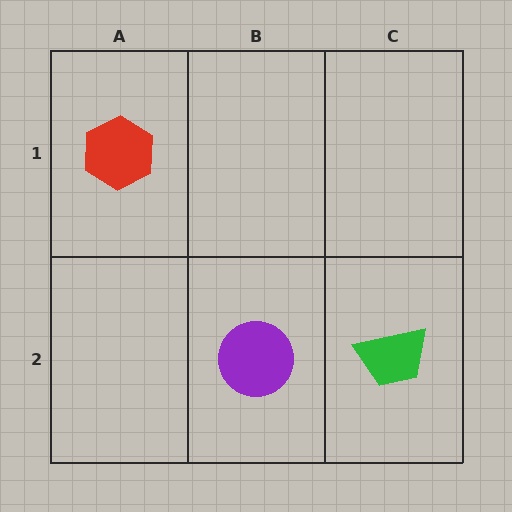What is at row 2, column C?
A green trapezoid.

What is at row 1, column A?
A red hexagon.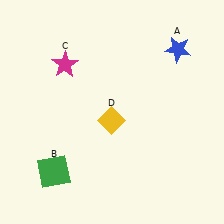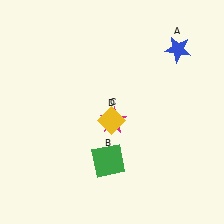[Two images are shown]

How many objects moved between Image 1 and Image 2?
2 objects moved between the two images.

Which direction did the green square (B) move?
The green square (B) moved right.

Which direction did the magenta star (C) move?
The magenta star (C) moved down.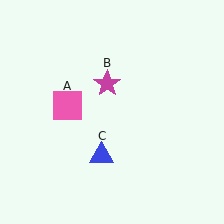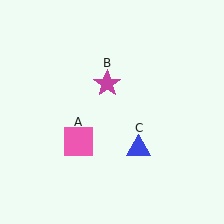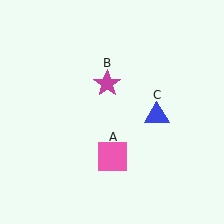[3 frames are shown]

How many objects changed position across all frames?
2 objects changed position: pink square (object A), blue triangle (object C).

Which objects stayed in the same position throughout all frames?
Magenta star (object B) remained stationary.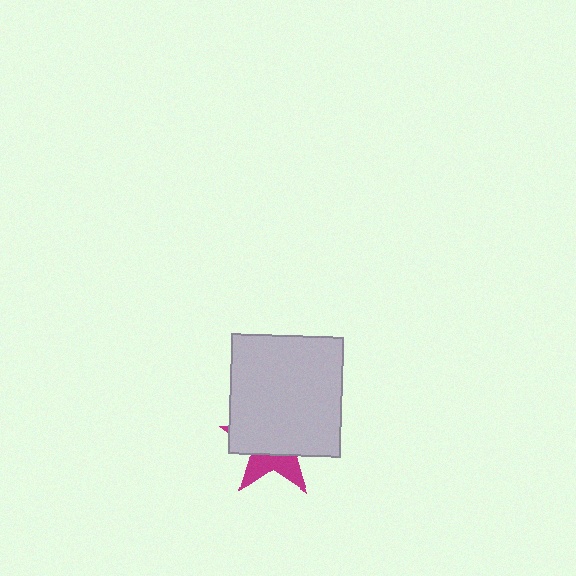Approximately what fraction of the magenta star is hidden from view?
Roughly 65% of the magenta star is hidden behind the light gray rectangle.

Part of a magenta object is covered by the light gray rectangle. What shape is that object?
It is a star.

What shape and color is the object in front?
The object in front is a light gray rectangle.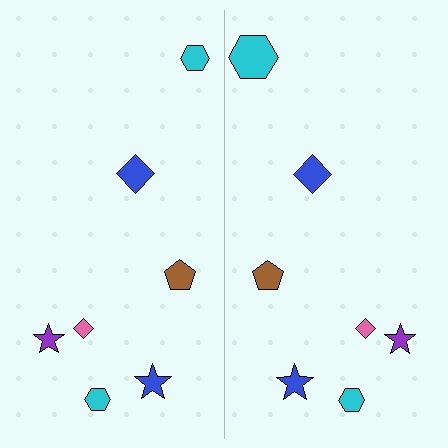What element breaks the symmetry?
The cyan hexagon on the right side has a different size than its mirror counterpart.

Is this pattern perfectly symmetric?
No, the pattern is not perfectly symmetric. The cyan hexagon on the right side has a different size than its mirror counterpart.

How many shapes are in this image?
There are 14 shapes in this image.